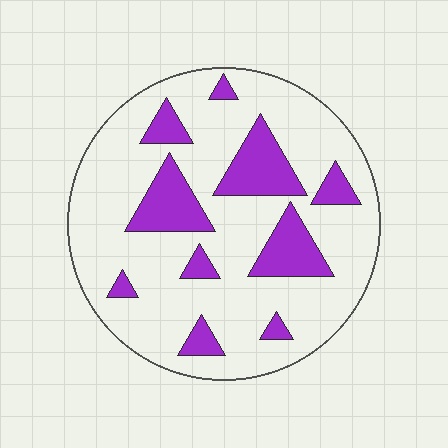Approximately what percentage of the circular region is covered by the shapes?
Approximately 20%.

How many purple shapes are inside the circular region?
10.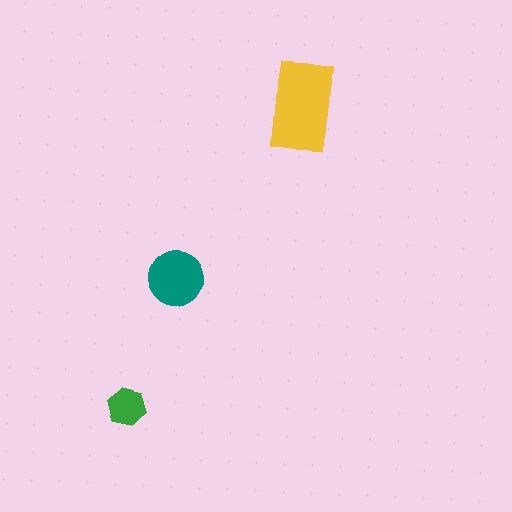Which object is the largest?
The yellow rectangle.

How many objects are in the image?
There are 3 objects in the image.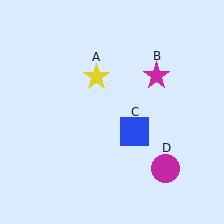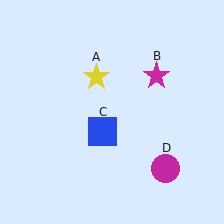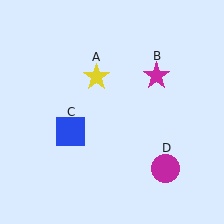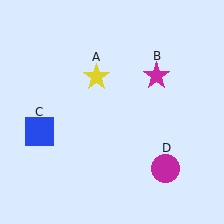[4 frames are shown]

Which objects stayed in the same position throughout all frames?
Yellow star (object A) and magenta star (object B) and magenta circle (object D) remained stationary.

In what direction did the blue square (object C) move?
The blue square (object C) moved left.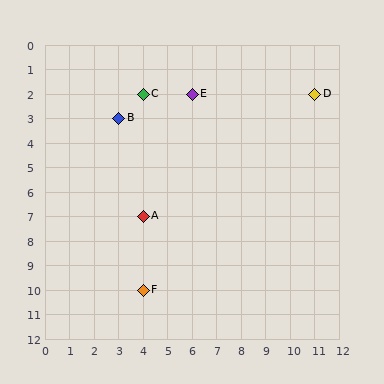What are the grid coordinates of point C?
Point C is at grid coordinates (4, 2).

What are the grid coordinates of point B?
Point B is at grid coordinates (3, 3).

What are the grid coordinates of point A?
Point A is at grid coordinates (4, 7).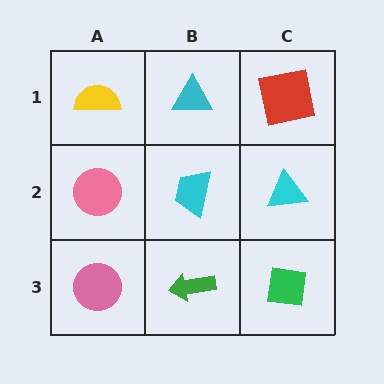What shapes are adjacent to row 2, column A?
A yellow semicircle (row 1, column A), a pink circle (row 3, column A), a cyan trapezoid (row 2, column B).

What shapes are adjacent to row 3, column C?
A cyan triangle (row 2, column C), a green arrow (row 3, column B).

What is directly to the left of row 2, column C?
A cyan trapezoid.